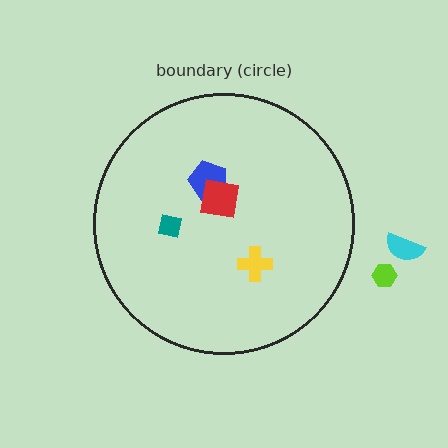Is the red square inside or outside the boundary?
Inside.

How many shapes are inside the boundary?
4 inside, 2 outside.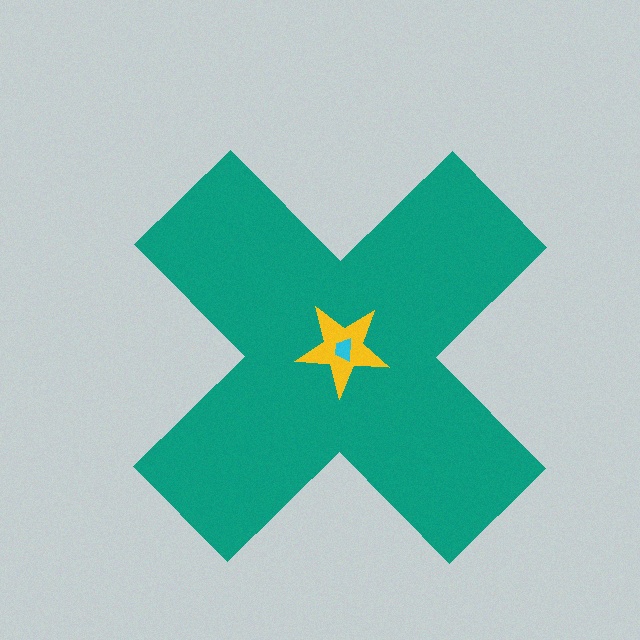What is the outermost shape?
The teal cross.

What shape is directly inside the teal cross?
The yellow star.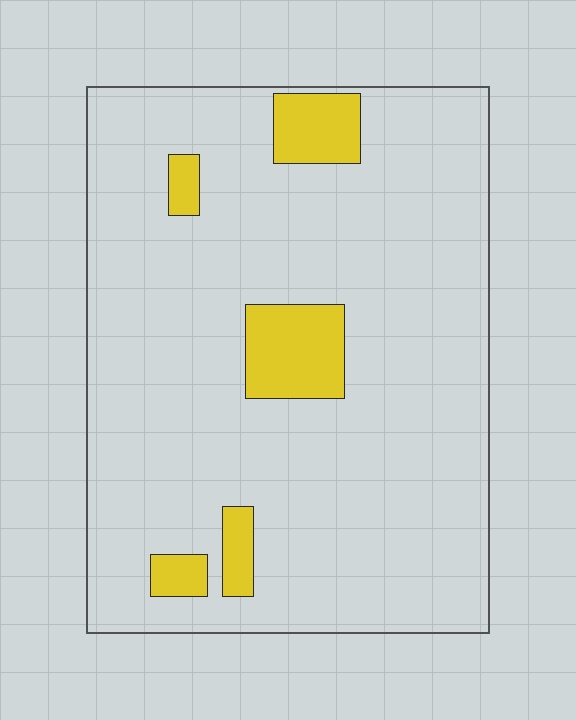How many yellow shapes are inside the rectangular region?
5.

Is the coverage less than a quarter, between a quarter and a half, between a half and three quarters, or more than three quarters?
Less than a quarter.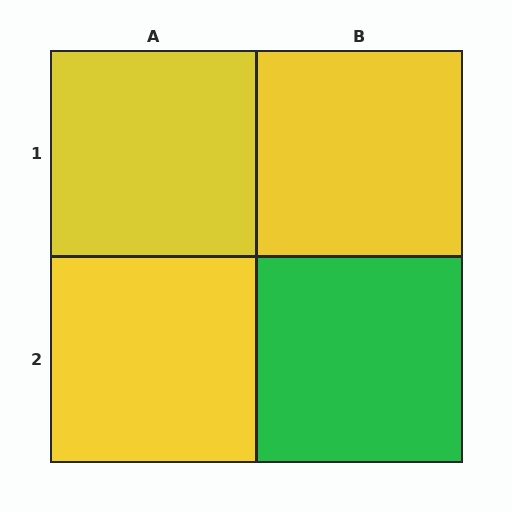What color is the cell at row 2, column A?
Yellow.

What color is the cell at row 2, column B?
Green.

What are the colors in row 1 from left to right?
Yellow, yellow.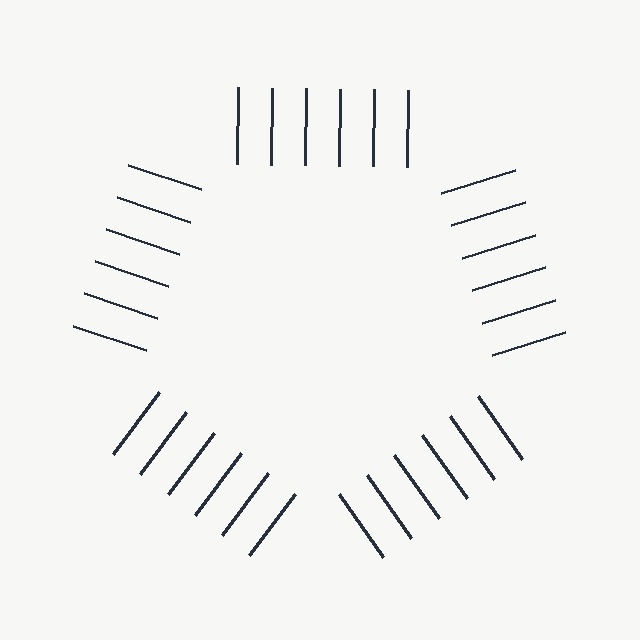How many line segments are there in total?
30 — 6 along each of the 5 edges.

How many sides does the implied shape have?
5 sides — the line-ends trace a pentagon.